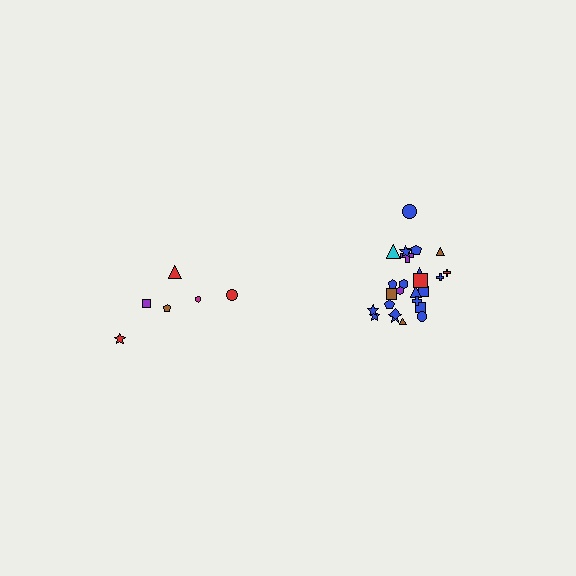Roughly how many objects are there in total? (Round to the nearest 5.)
Roughly 30 objects in total.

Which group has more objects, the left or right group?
The right group.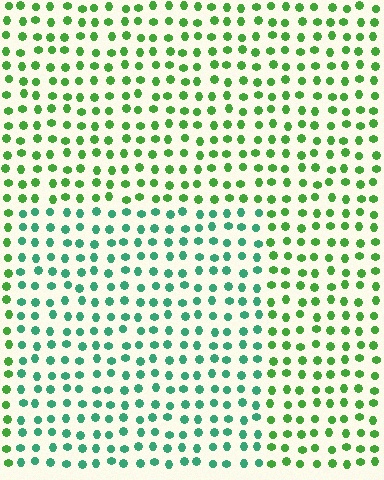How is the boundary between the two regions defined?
The boundary is defined purely by a slight shift in hue (about 39 degrees). Spacing, size, and orientation are identical on both sides.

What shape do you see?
I see a rectangle.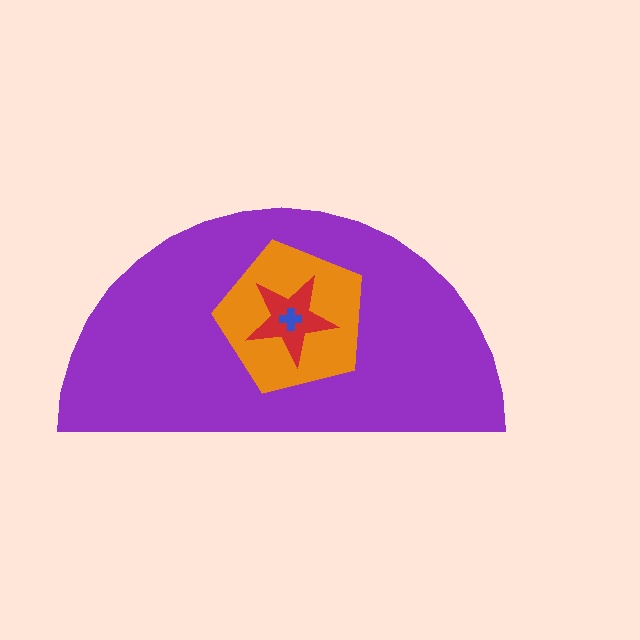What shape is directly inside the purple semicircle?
The orange pentagon.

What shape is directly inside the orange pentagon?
The red star.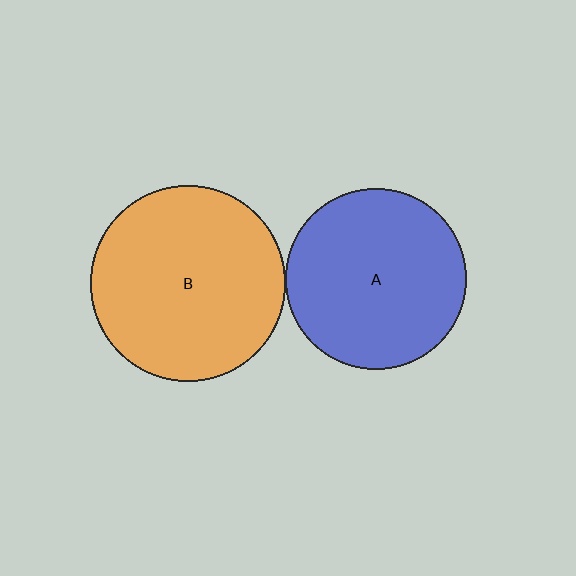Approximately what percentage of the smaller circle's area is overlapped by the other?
Approximately 5%.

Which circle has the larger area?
Circle B (orange).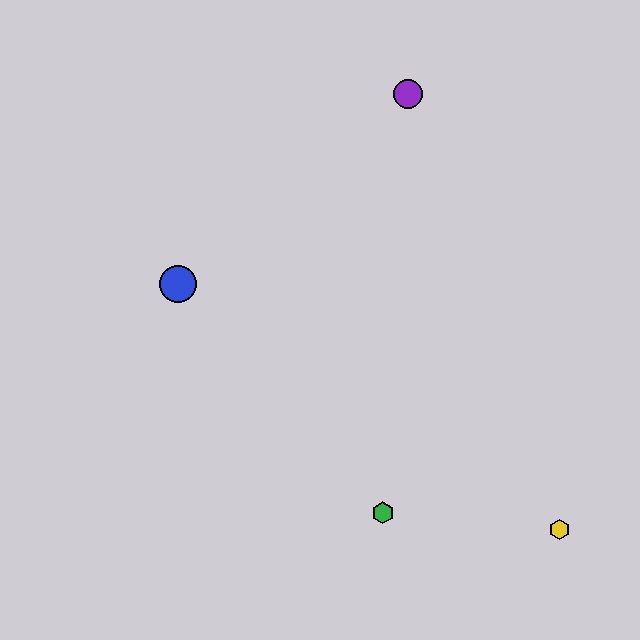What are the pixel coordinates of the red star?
The red star is at (174, 279).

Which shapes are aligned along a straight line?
The red star, the blue circle, the green hexagon are aligned along a straight line.